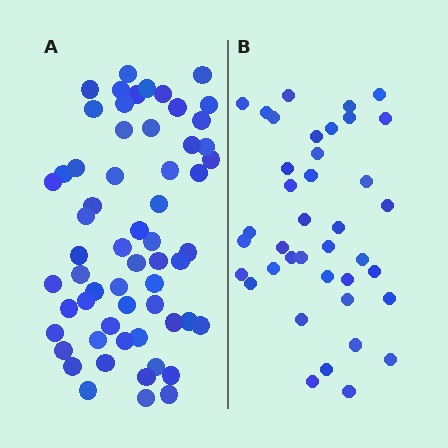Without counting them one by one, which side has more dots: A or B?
Region A (the left region) has more dots.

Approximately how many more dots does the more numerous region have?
Region A has approximately 20 more dots than region B.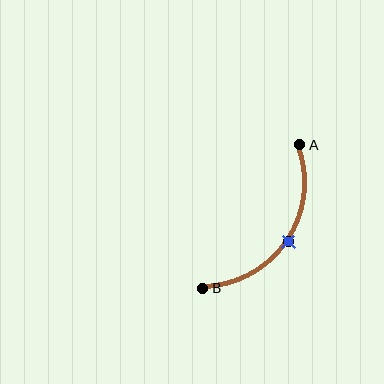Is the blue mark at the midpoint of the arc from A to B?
Yes. The blue mark lies on the arc at equal arc-length from both A and B — it is the arc midpoint.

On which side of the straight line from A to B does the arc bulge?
The arc bulges below and to the right of the straight line connecting A and B.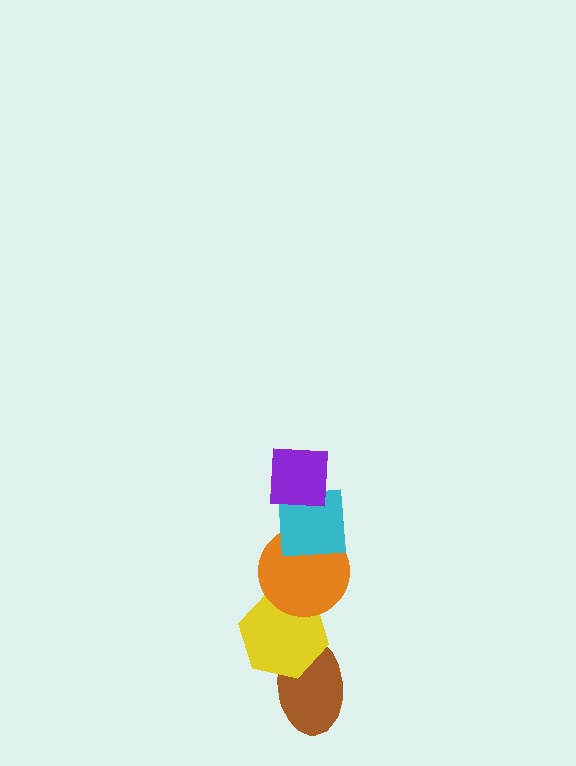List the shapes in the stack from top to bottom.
From top to bottom: the purple square, the cyan square, the orange circle, the yellow hexagon, the brown ellipse.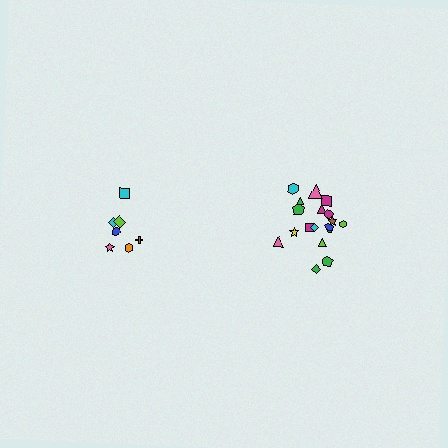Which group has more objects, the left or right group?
The right group.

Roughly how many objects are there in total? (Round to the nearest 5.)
Roughly 25 objects in total.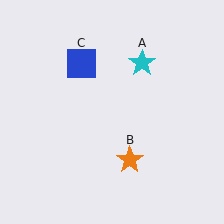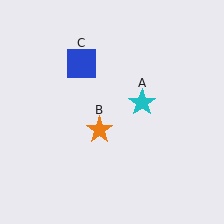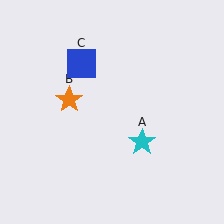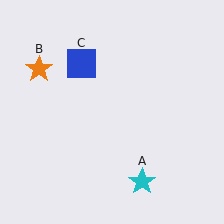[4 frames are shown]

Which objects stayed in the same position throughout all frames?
Blue square (object C) remained stationary.